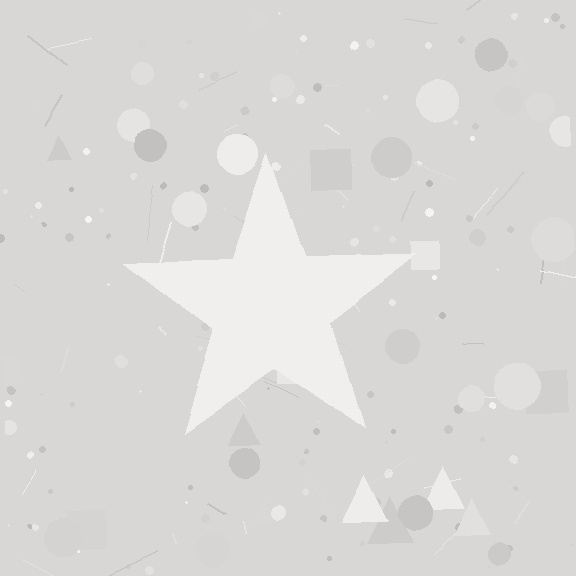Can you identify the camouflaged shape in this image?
The camouflaged shape is a star.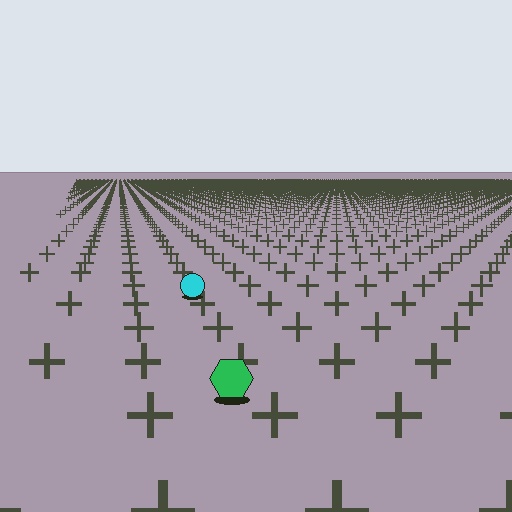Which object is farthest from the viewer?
The cyan circle is farthest from the viewer. It appears smaller and the ground texture around it is denser.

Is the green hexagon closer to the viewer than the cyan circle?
Yes. The green hexagon is closer — you can tell from the texture gradient: the ground texture is coarser near it.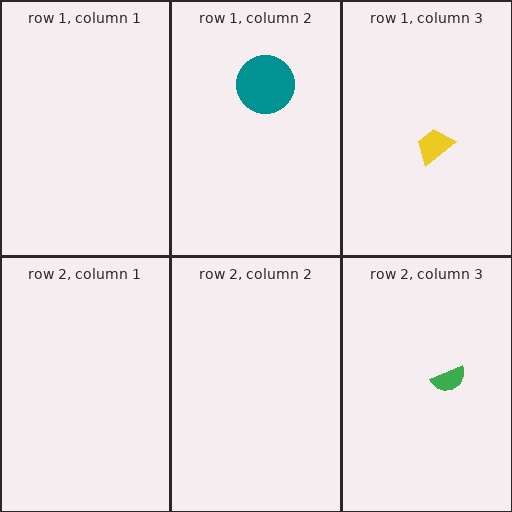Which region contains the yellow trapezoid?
The row 1, column 3 region.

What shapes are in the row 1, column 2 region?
The teal circle.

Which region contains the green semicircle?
The row 2, column 3 region.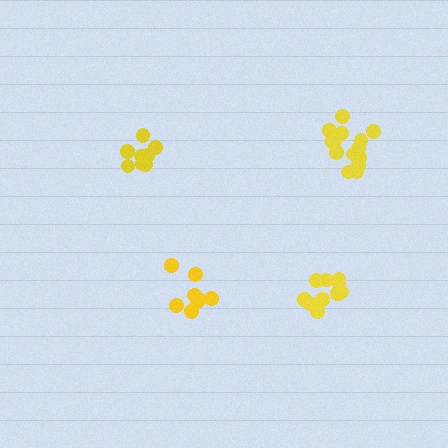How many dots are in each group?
Group 1: 14 dots, Group 2: 8 dots, Group 3: 11 dots, Group 4: 8 dots (41 total).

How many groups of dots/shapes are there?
There are 4 groups.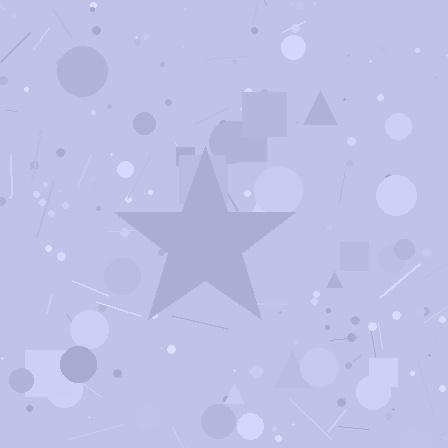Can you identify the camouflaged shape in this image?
The camouflaged shape is a star.